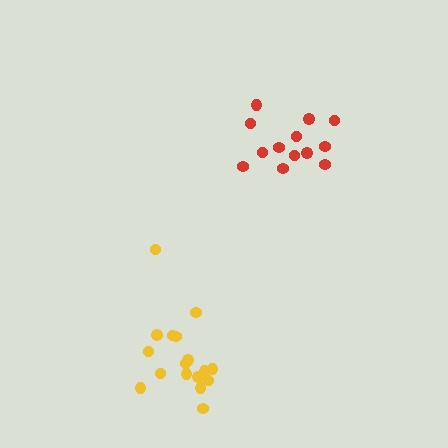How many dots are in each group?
Group 1: 17 dots, Group 2: 13 dots (30 total).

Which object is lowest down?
The yellow cluster is bottommost.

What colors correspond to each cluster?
The clusters are colored: yellow, red.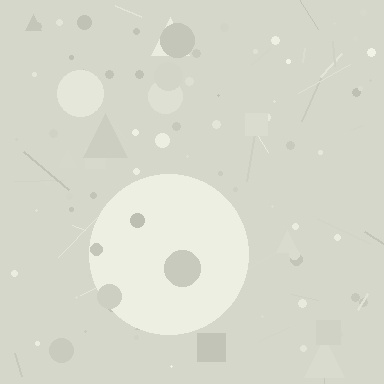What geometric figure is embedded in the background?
A circle is embedded in the background.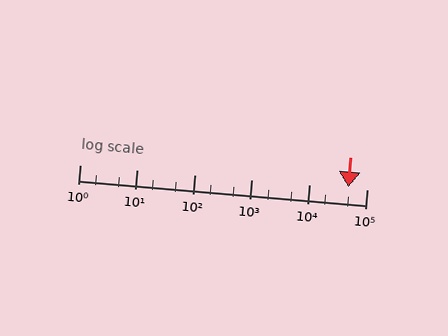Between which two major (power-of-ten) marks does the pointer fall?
The pointer is between 10000 and 100000.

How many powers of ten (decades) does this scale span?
The scale spans 5 decades, from 1 to 100000.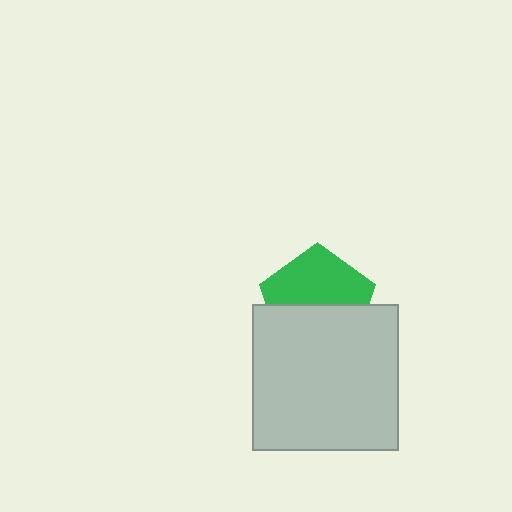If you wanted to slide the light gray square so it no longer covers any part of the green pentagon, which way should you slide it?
Slide it down — that is the most direct way to separate the two shapes.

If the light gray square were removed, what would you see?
You would see the complete green pentagon.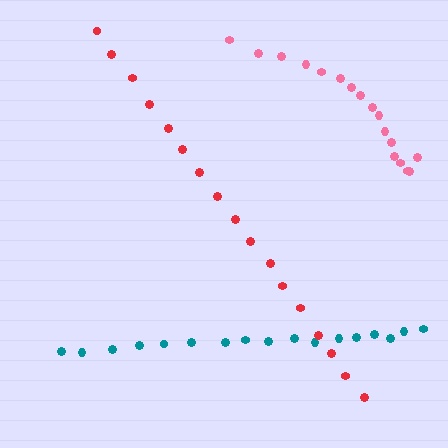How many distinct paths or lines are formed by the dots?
There are 3 distinct paths.